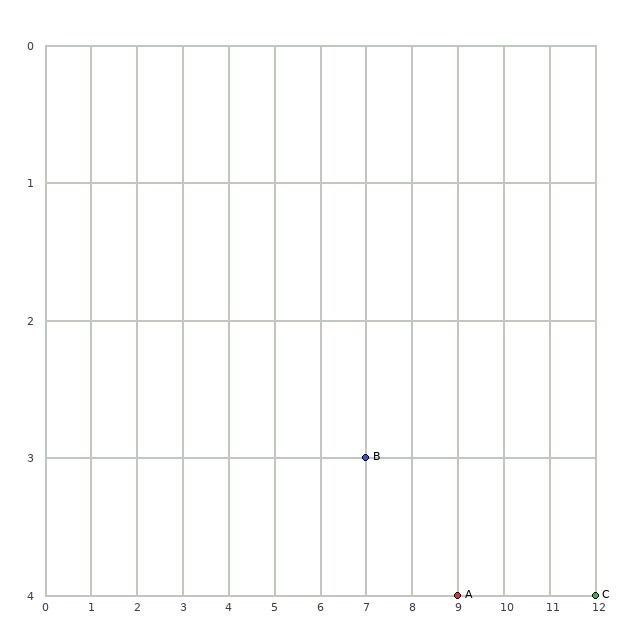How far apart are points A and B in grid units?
Points A and B are 2 columns and 1 row apart (about 2.2 grid units diagonally).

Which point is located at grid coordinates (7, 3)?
Point B is at (7, 3).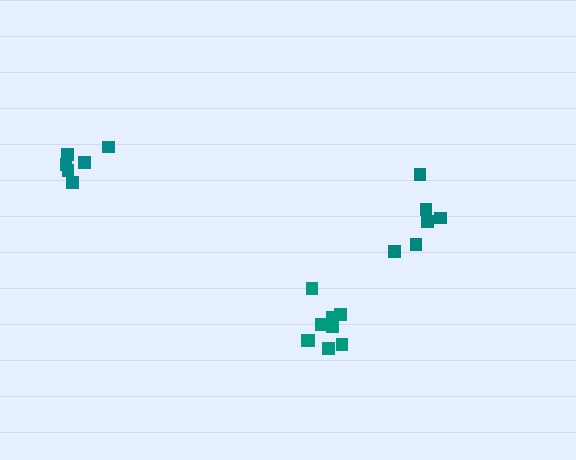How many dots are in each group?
Group 1: 6 dots, Group 2: 6 dots, Group 3: 9 dots (21 total).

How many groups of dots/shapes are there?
There are 3 groups.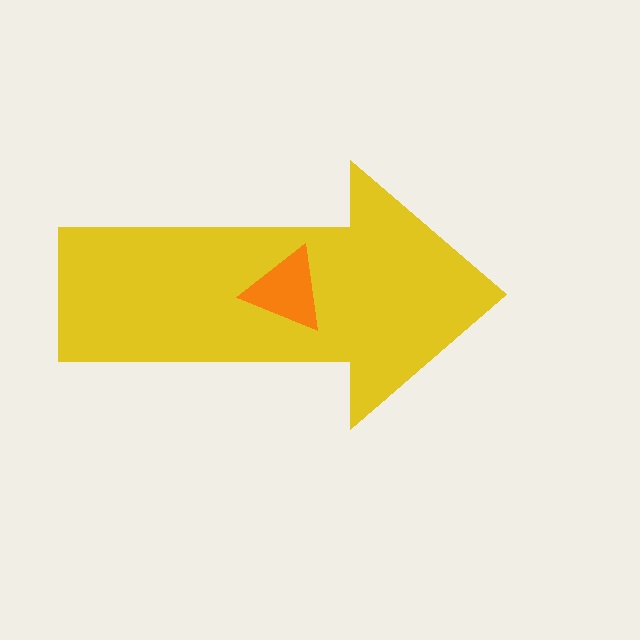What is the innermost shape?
The orange triangle.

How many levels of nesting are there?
2.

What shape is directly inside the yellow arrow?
The orange triangle.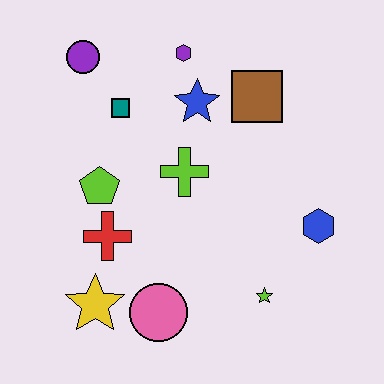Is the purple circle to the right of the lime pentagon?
No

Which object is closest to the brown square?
The blue star is closest to the brown square.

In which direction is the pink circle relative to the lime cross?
The pink circle is below the lime cross.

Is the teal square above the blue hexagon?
Yes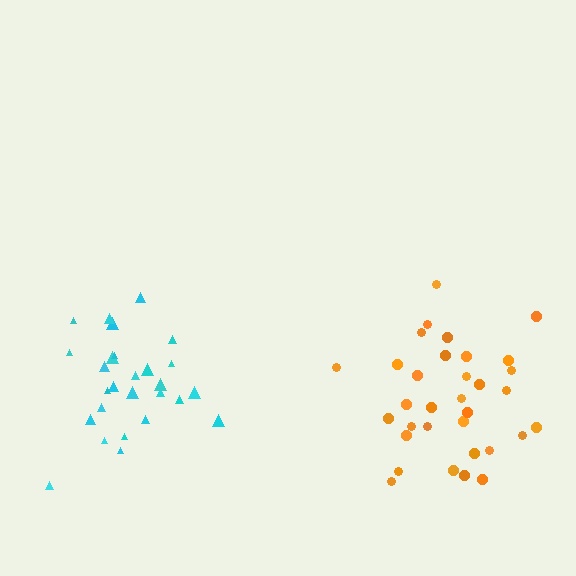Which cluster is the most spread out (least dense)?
Cyan.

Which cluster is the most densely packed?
Orange.